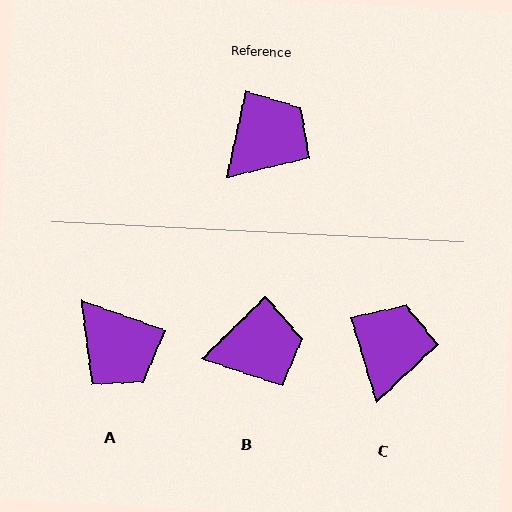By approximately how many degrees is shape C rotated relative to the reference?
Approximately 30 degrees counter-clockwise.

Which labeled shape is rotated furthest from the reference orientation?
A, about 96 degrees away.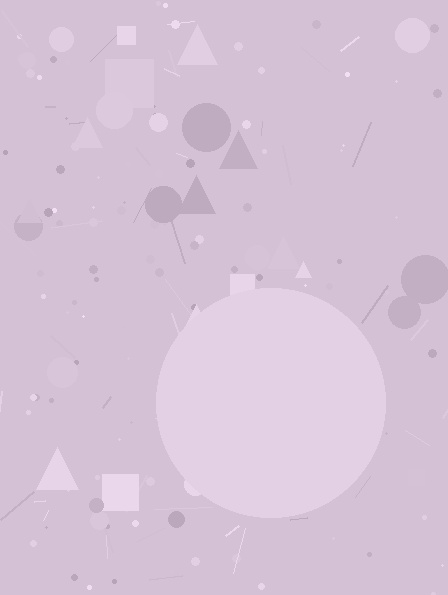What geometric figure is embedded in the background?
A circle is embedded in the background.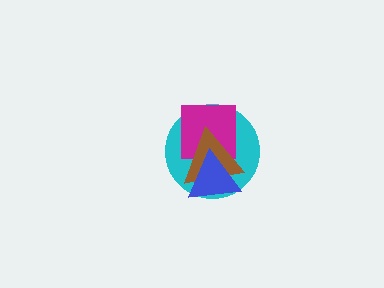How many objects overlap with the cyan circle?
3 objects overlap with the cyan circle.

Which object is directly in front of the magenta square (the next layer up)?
The brown triangle is directly in front of the magenta square.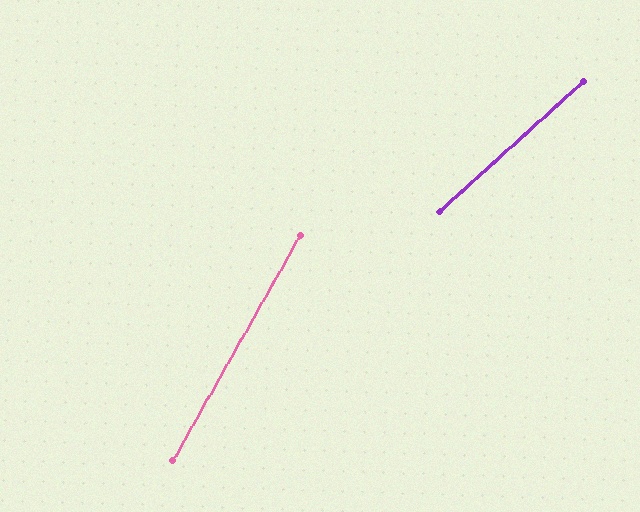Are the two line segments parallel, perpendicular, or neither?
Neither parallel nor perpendicular — they differ by about 19°.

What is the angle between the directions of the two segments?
Approximately 19 degrees.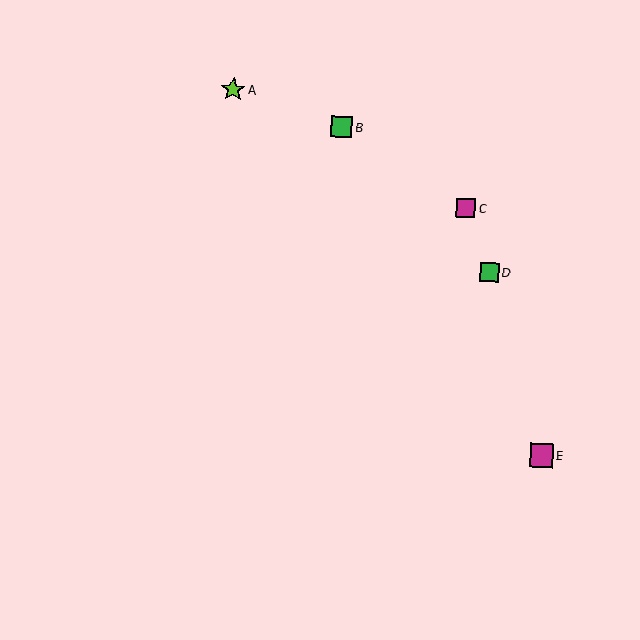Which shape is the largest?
The lime star (labeled A) is the largest.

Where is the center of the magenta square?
The center of the magenta square is at (541, 455).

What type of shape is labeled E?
Shape E is a magenta square.